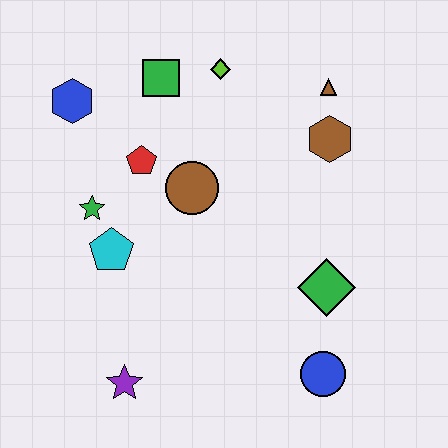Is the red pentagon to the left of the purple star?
No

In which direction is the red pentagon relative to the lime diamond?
The red pentagon is below the lime diamond.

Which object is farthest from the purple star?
The brown triangle is farthest from the purple star.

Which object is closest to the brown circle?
The red pentagon is closest to the brown circle.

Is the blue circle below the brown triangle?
Yes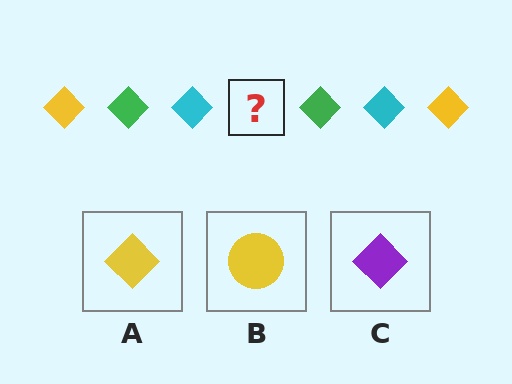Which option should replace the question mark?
Option A.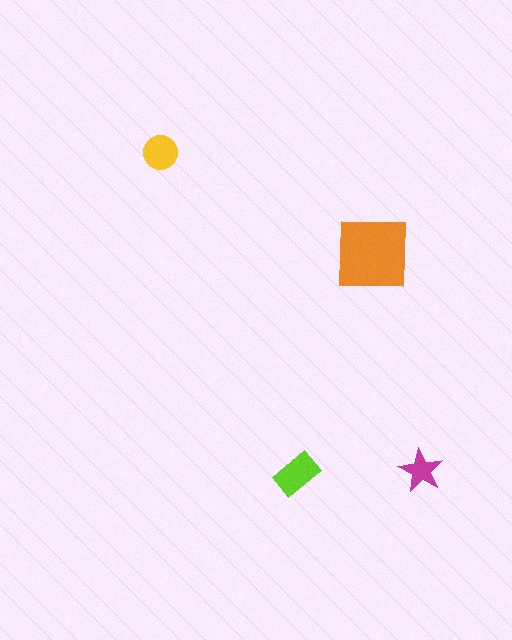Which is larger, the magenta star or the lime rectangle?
The lime rectangle.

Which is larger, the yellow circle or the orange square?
The orange square.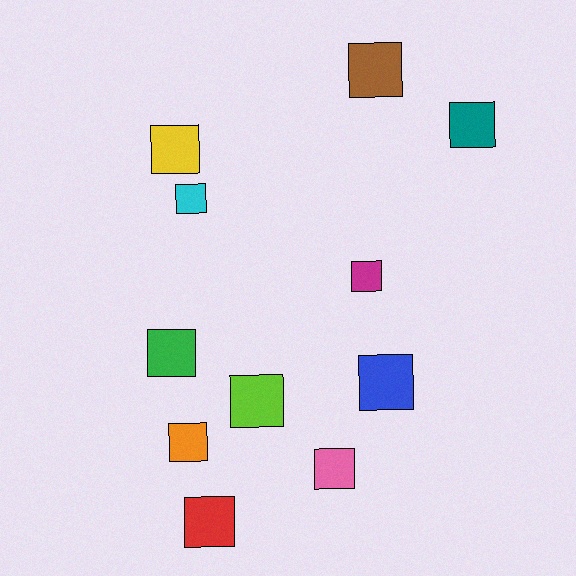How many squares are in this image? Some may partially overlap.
There are 11 squares.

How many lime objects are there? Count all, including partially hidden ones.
There is 1 lime object.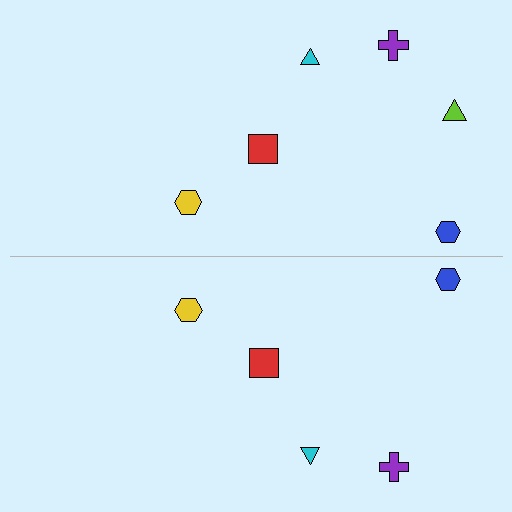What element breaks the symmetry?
A lime triangle is missing from the bottom side.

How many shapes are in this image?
There are 11 shapes in this image.